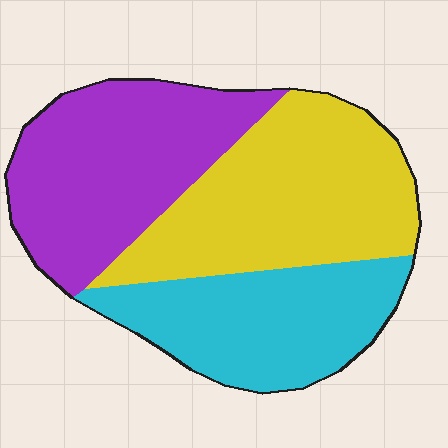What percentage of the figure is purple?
Purple covers 34% of the figure.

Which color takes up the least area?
Cyan, at roughly 30%.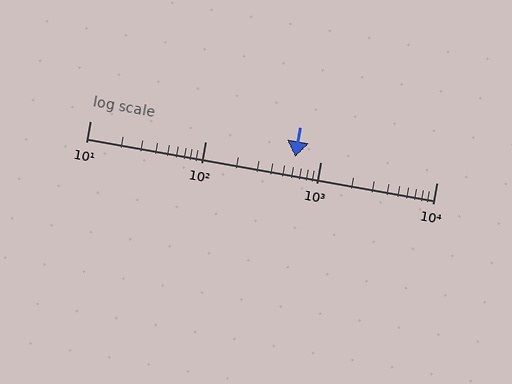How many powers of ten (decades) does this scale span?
The scale spans 3 decades, from 10 to 10000.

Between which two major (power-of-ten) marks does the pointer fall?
The pointer is between 100 and 1000.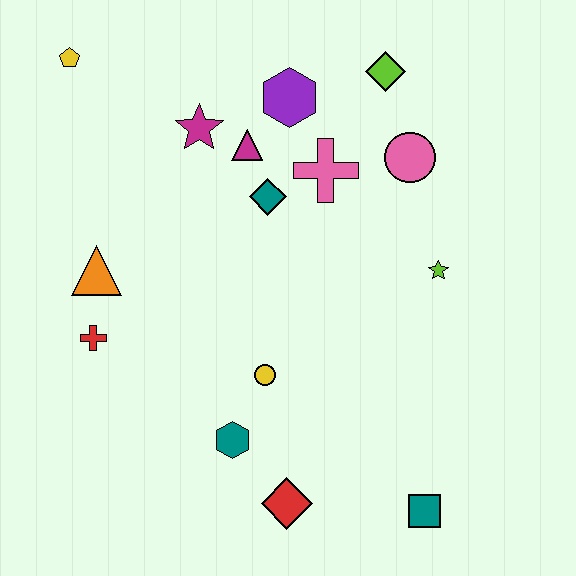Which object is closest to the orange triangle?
The red cross is closest to the orange triangle.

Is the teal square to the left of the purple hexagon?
No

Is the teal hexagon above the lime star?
No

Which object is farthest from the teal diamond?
The teal square is farthest from the teal diamond.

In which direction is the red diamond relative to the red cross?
The red diamond is to the right of the red cross.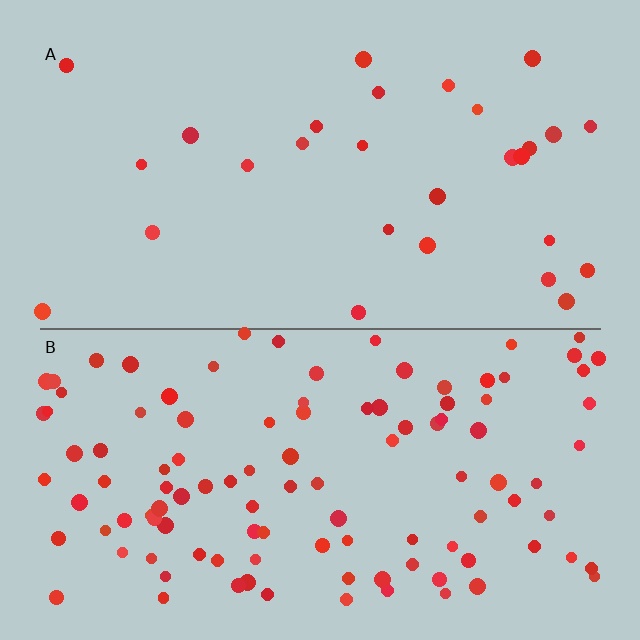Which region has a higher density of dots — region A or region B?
B (the bottom).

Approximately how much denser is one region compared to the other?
Approximately 3.9× — region B over region A.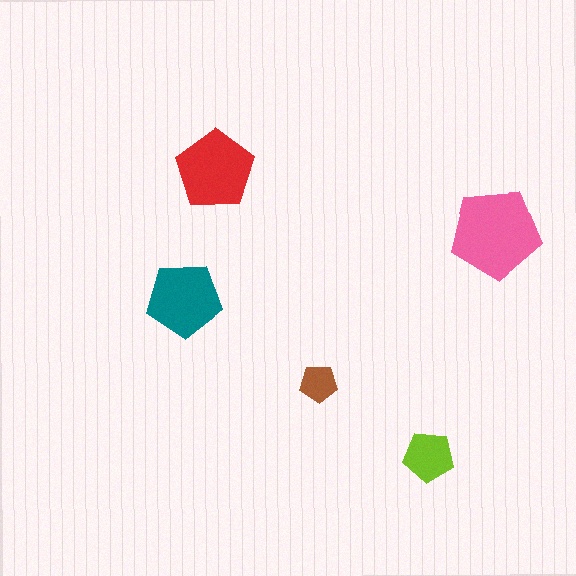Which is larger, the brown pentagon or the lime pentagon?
The lime one.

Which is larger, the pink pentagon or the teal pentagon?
The pink one.